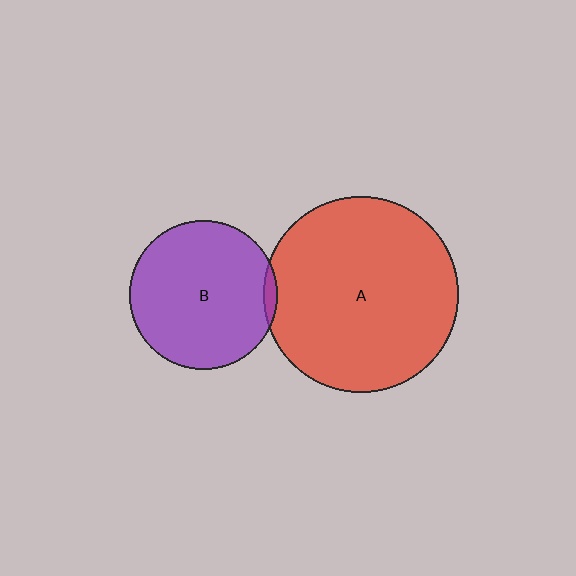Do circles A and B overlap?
Yes.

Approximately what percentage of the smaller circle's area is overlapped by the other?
Approximately 5%.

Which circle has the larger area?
Circle A (red).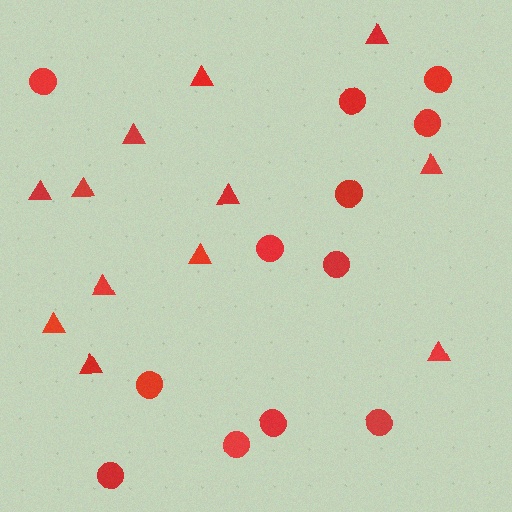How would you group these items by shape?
There are 2 groups: one group of circles (12) and one group of triangles (12).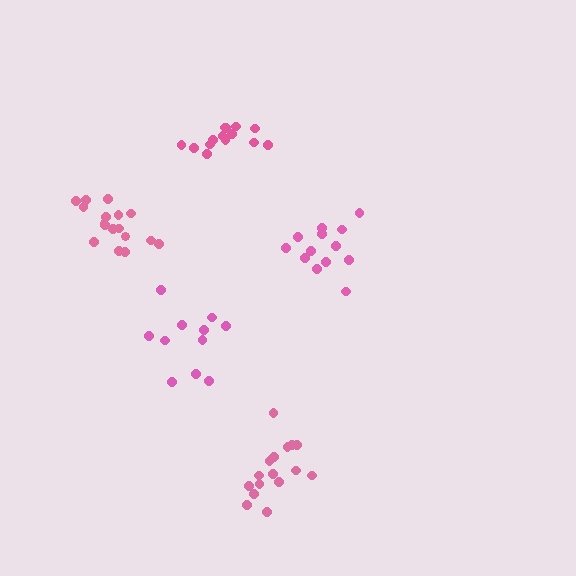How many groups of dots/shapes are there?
There are 5 groups.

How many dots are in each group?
Group 1: 11 dots, Group 2: 17 dots, Group 3: 13 dots, Group 4: 14 dots, Group 5: 16 dots (71 total).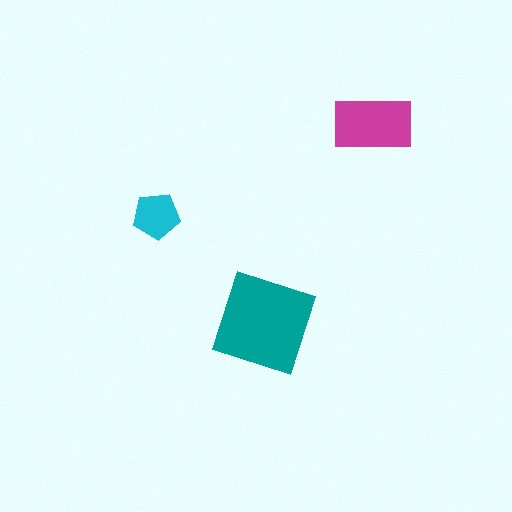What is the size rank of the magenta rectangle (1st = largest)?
2nd.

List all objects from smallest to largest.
The cyan pentagon, the magenta rectangle, the teal square.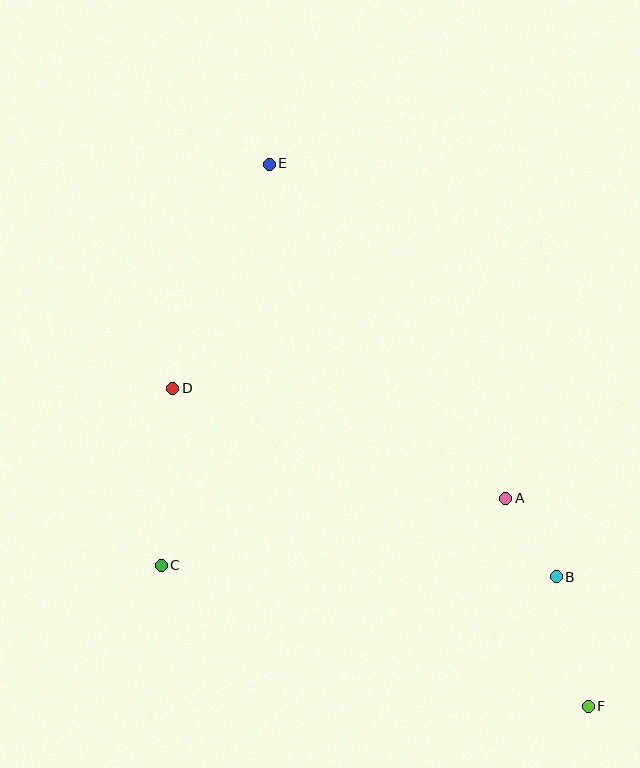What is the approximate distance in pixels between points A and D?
The distance between A and D is approximately 351 pixels.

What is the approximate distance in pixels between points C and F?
The distance between C and F is approximately 449 pixels.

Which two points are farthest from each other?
Points E and F are farthest from each other.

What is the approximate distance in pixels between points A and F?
The distance between A and F is approximately 224 pixels.